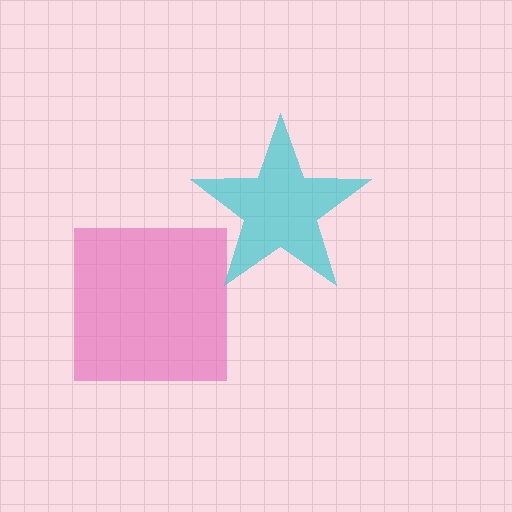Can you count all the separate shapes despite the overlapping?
Yes, there are 2 separate shapes.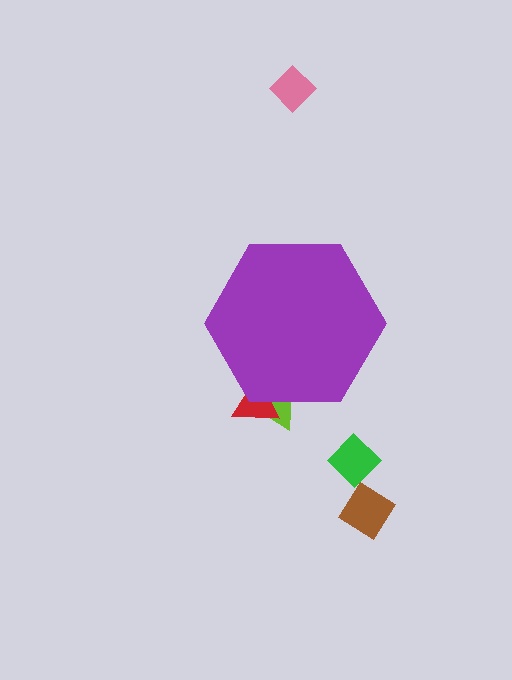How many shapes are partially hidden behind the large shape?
2 shapes are partially hidden.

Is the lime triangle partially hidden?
Yes, the lime triangle is partially hidden behind the purple hexagon.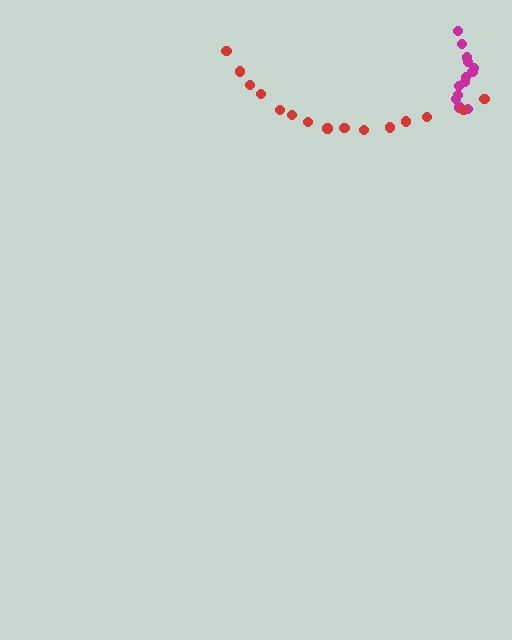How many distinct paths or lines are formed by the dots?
There are 2 distinct paths.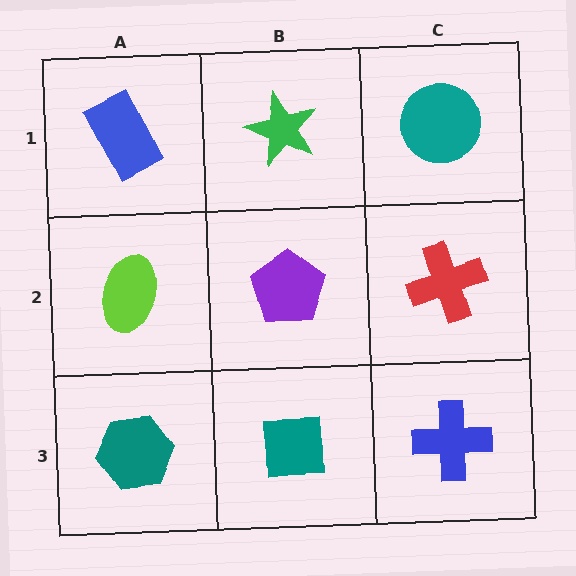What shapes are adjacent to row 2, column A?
A blue rectangle (row 1, column A), a teal hexagon (row 3, column A), a purple pentagon (row 2, column B).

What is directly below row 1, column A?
A lime ellipse.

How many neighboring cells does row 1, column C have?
2.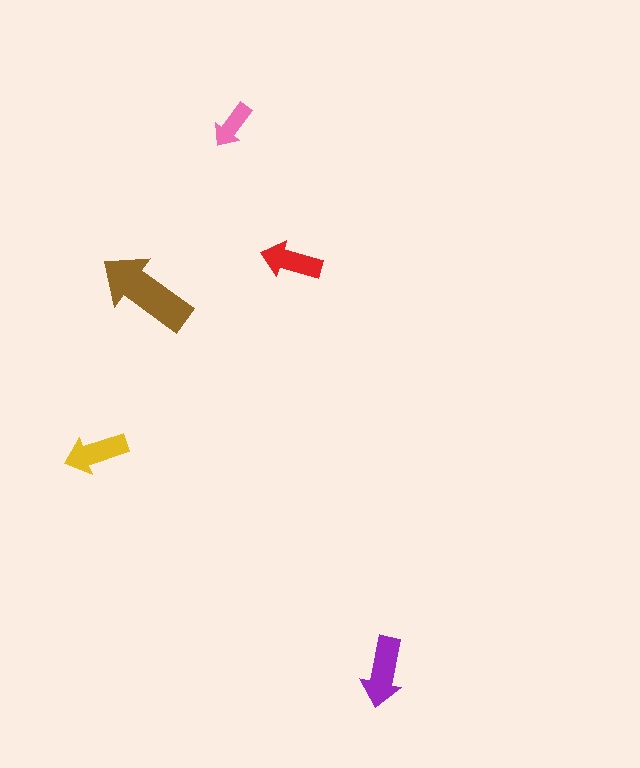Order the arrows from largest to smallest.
the brown one, the purple one, the yellow one, the red one, the pink one.